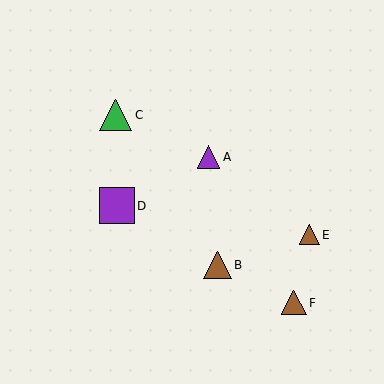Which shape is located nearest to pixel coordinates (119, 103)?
The green triangle (labeled C) at (116, 115) is nearest to that location.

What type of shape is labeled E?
Shape E is a brown triangle.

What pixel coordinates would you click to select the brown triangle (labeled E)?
Click at (309, 235) to select the brown triangle E.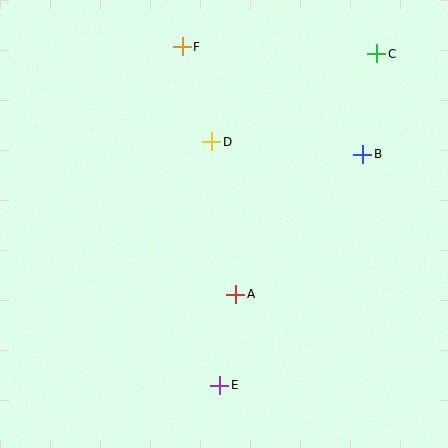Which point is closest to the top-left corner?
Point F is closest to the top-left corner.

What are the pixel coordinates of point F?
Point F is at (182, 47).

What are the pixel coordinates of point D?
Point D is at (212, 142).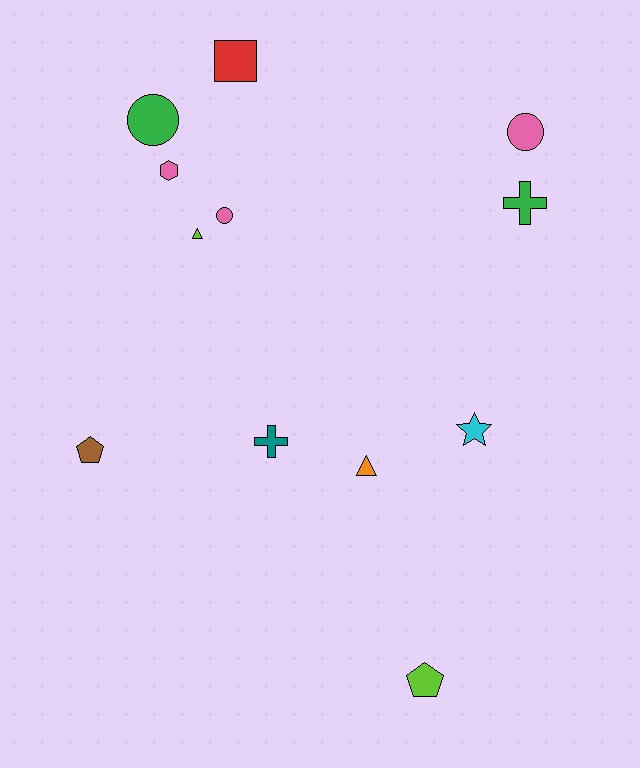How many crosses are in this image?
There are 2 crosses.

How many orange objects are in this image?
There is 1 orange object.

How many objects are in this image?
There are 12 objects.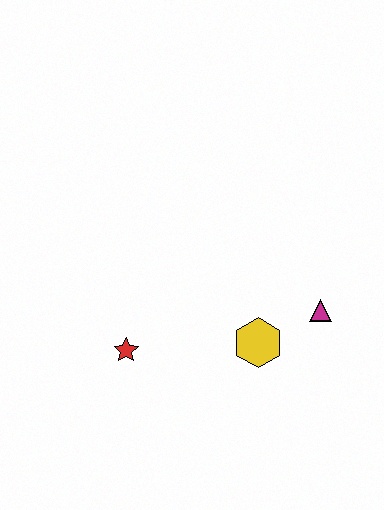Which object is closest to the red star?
The yellow hexagon is closest to the red star.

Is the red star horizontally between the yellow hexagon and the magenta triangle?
No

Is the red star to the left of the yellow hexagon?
Yes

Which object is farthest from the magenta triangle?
The red star is farthest from the magenta triangle.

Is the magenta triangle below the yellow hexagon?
No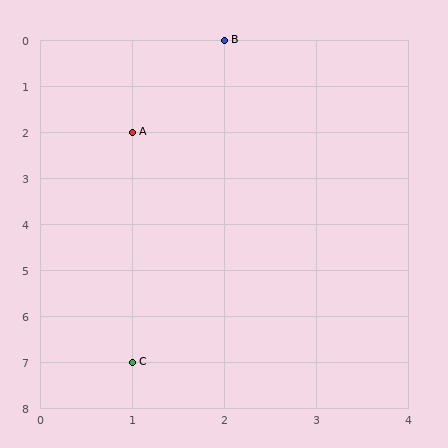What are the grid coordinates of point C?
Point C is at grid coordinates (1, 7).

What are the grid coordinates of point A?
Point A is at grid coordinates (1, 2).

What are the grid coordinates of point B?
Point B is at grid coordinates (2, 0).